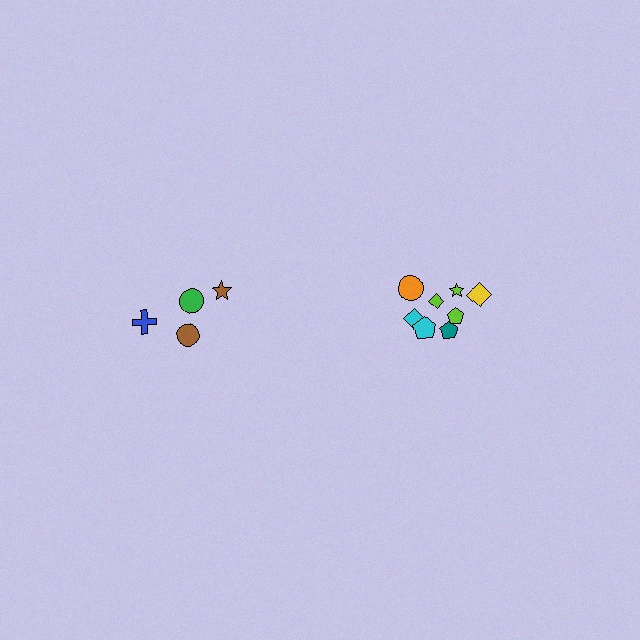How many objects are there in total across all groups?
There are 13 objects.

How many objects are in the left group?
There are 5 objects.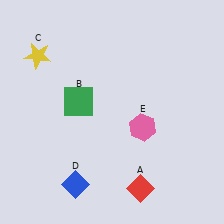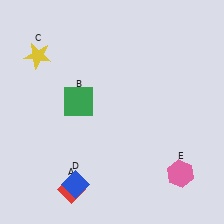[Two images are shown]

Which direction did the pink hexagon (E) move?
The pink hexagon (E) moved down.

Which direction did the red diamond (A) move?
The red diamond (A) moved left.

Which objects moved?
The objects that moved are: the red diamond (A), the pink hexagon (E).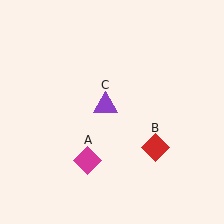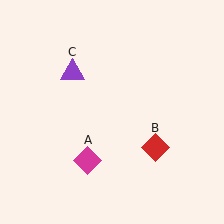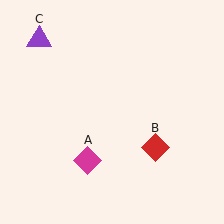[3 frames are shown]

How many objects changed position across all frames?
1 object changed position: purple triangle (object C).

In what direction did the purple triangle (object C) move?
The purple triangle (object C) moved up and to the left.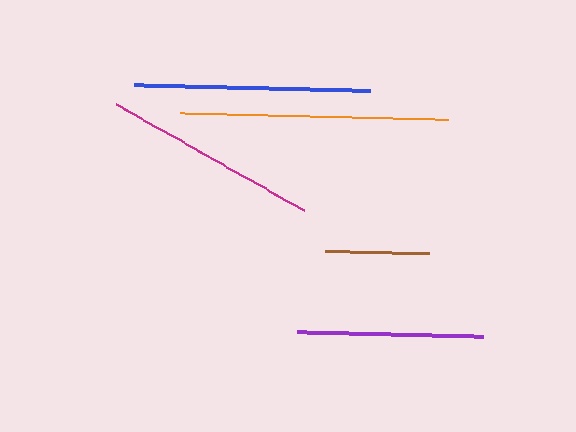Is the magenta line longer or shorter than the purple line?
The magenta line is longer than the purple line.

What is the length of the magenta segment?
The magenta segment is approximately 216 pixels long.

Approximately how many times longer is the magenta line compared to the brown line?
The magenta line is approximately 2.1 times the length of the brown line.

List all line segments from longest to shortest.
From longest to shortest: orange, blue, magenta, purple, brown.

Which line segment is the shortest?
The brown line is the shortest at approximately 104 pixels.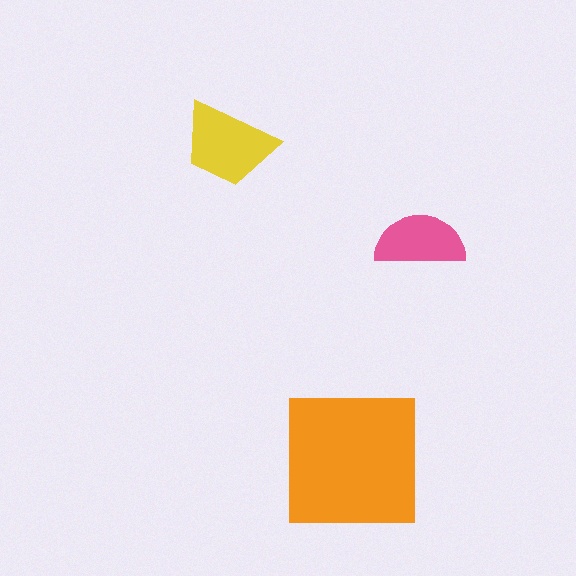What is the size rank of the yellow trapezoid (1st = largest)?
2nd.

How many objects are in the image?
There are 3 objects in the image.